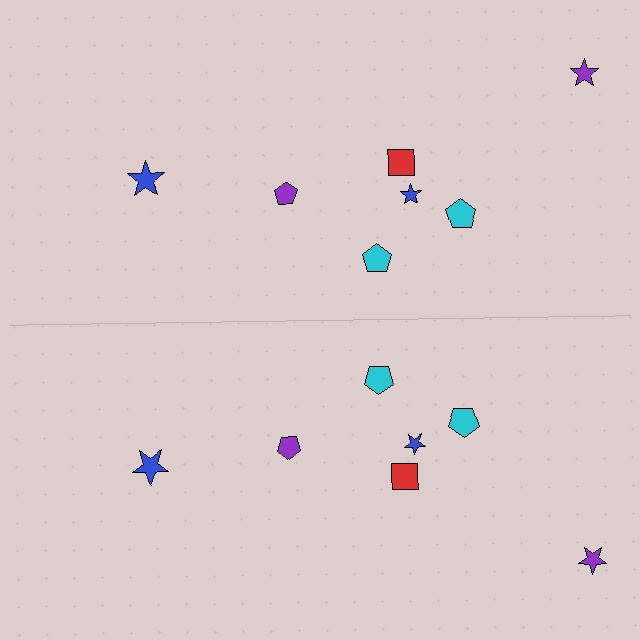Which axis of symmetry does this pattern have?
The pattern has a horizontal axis of symmetry running through the center of the image.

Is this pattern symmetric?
Yes, this pattern has bilateral (reflection) symmetry.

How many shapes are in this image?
There are 14 shapes in this image.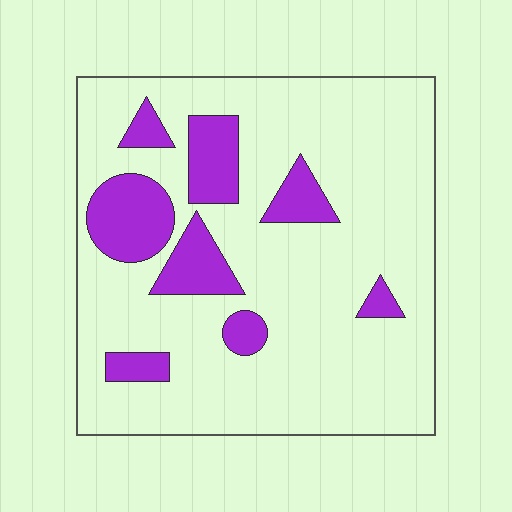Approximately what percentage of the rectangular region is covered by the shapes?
Approximately 20%.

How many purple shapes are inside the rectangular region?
8.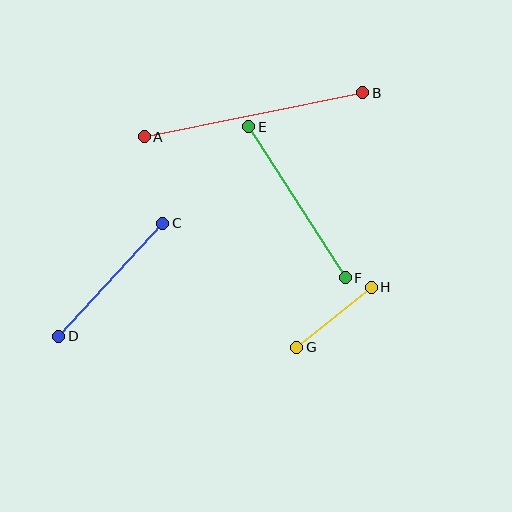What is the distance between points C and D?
The distance is approximately 154 pixels.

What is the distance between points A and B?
The distance is approximately 223 pixels.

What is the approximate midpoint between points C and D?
The midpoint is at approximately (111, 280) pixels.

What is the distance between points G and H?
The distance is approximately 96 pixels.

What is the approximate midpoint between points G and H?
The midpoint is at approximately (334, 317) pixels.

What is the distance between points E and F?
The distance is approximately 179 pixels.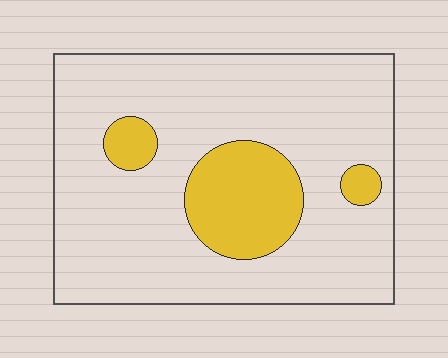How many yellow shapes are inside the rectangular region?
3.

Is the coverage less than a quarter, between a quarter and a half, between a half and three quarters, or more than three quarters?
Less than a quarter.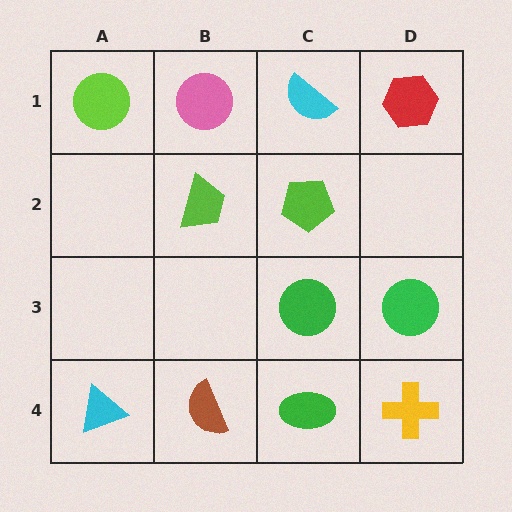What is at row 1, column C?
A cyan semicircle.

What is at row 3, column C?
A green circle.